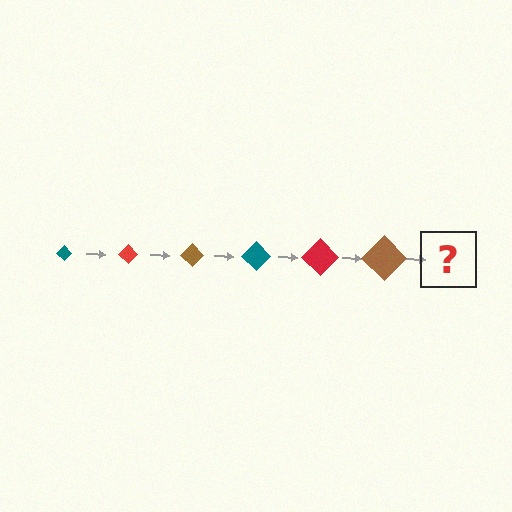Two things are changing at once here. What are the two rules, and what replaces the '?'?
The two rules are that the diamond grows larger each step and the color cycles through teal, red, and brown. The '?' should be a teal diamond, larger than the previous one.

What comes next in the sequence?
The next element should be a teal diamond, larger than the previous one.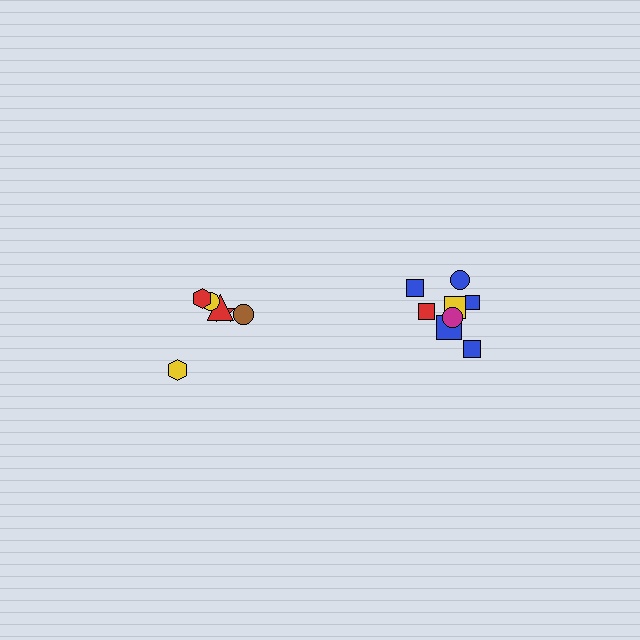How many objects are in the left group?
There are 6 objects.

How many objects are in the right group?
There are 8 objects.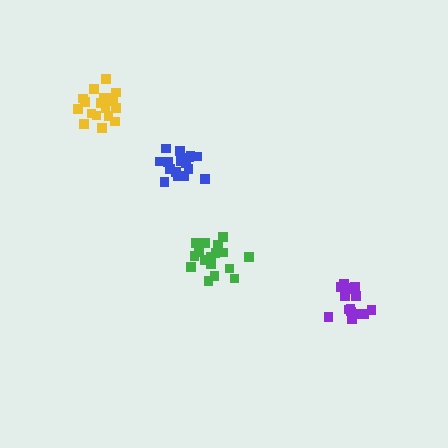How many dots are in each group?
Group 1: 16 dots, Group 2: 17 dots, Group 3: 17 dots, Group 4: 18 dots (68 total).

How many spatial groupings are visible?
There are 4 spatial groupings.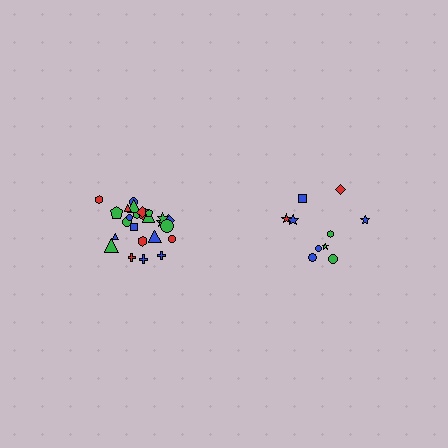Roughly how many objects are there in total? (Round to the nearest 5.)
Roughly 35 objects in total.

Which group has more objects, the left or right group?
The left group.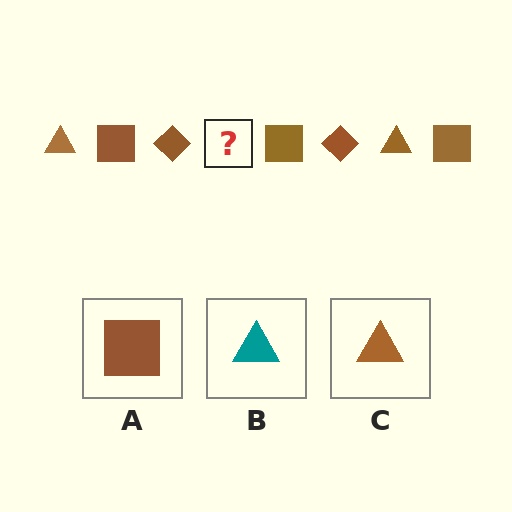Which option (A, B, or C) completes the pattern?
C.